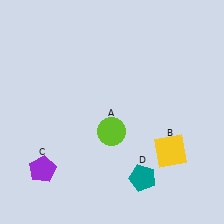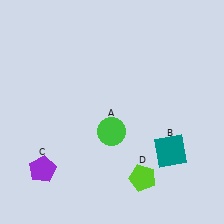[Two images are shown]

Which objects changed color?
A changed from lime to green. B changed from yellow to teal. D changed from teal to lime.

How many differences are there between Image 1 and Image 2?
There are 3 differences between the two images.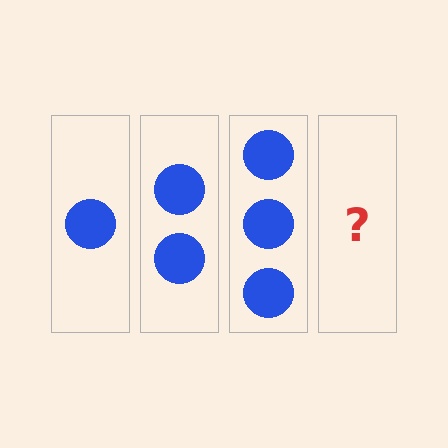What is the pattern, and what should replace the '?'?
The pattern is that each step adds one more circle. The '?' should be 4 circles.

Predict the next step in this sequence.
The next step is 4 circles.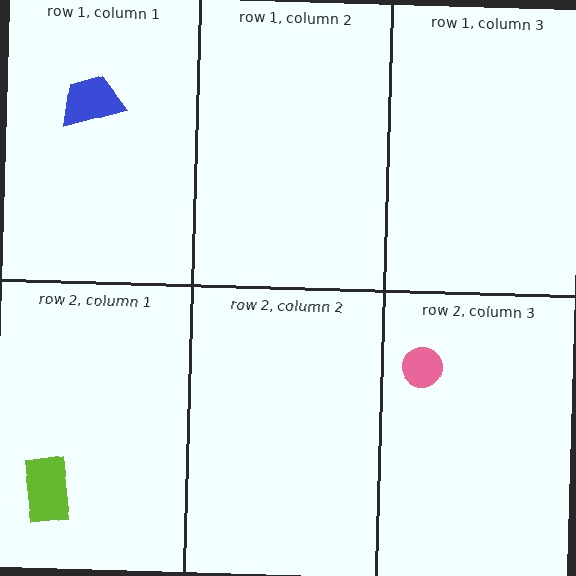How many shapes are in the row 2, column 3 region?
1.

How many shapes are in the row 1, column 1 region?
1.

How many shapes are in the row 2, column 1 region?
1.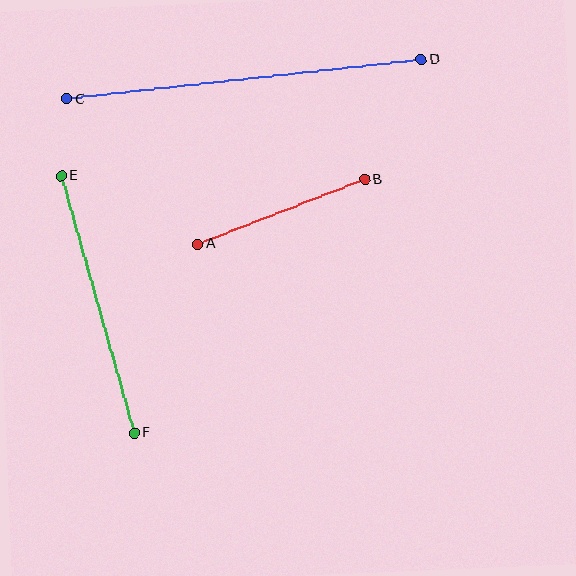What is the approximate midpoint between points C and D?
The midpoint is at approximately (244, 79) pixels.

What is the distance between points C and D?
The distance is approximately 357 pixels.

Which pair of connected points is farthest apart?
Points C and D are farthest apart.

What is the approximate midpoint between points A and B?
The midpoint is at approximately (281, 212) pixels.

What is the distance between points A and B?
The distance is approximately 179 pixels.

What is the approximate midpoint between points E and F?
The midpoint is at approximately (98, 304) pixels.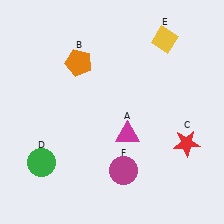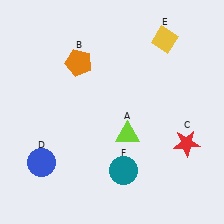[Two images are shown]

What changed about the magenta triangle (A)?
In Image 1, A is magenta. In Image 2, it changed to lime.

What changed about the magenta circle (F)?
In Image 1, F is magenta. In Image 2, it changed to teal.